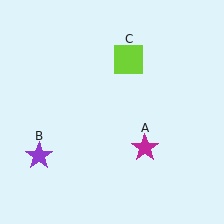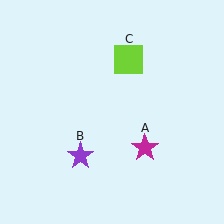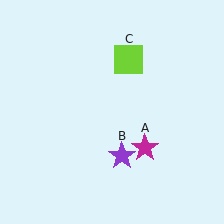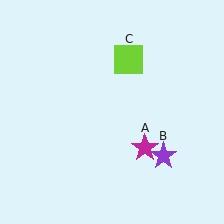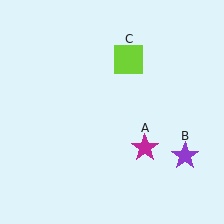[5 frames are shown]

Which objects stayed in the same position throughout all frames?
Magenta star (object A) and lime square (object C) remained stationary.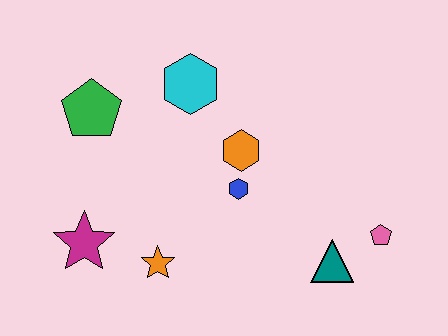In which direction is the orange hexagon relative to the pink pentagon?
The orange hexagon is to the left of the pink pentagon.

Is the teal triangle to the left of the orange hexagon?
No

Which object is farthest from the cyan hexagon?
The pink pentagon is farthest from the cyan hexagon.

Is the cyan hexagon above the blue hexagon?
Yes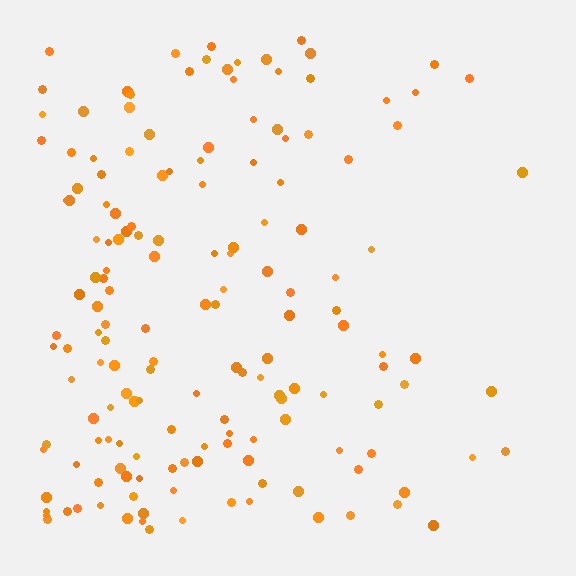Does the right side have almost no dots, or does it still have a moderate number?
Still a moderate number, just noticeably fewer than the left.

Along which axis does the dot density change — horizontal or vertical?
Horizontal.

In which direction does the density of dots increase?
From right to left, with the left side densest.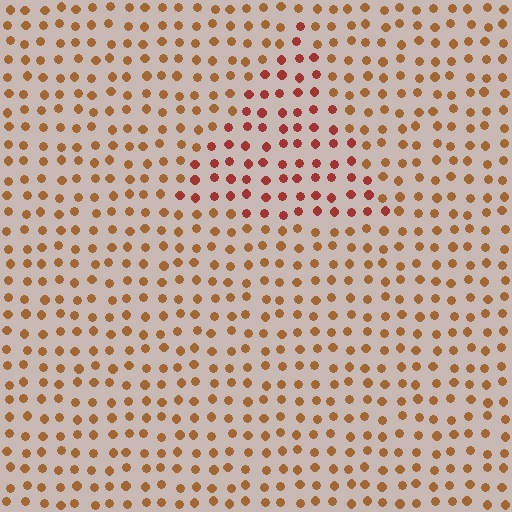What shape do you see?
I see a triangle.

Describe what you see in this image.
The image is filled with small brown elements in a uniform arrangement. A triangle-shaped region is visible where the elements are tinted to a slightly different hue, forming a subtle color boundary.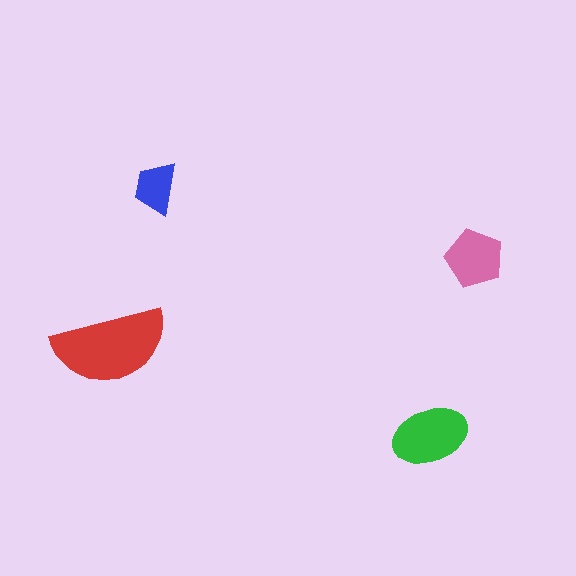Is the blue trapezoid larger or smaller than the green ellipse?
Smaller.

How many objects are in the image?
There are 4 objects in the image.